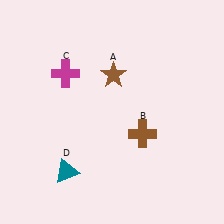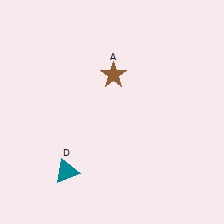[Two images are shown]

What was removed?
The brown cross (B), the magenta cross (C) were removed in Image 2.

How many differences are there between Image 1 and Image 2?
There are 2 differences between the two images.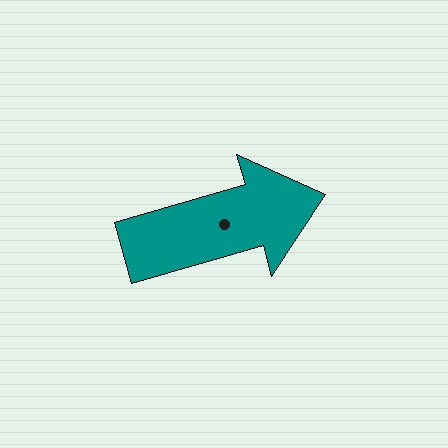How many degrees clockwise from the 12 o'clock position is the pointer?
Approximately 74 degrees.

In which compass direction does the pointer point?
East.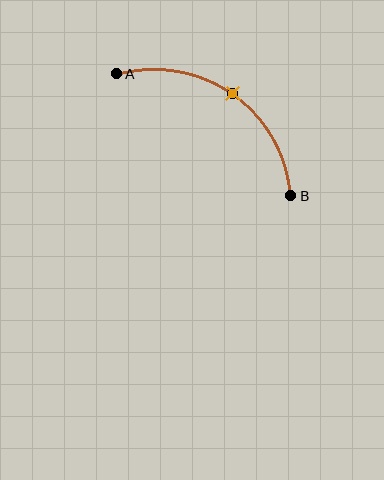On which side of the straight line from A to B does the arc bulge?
The arc bulges above and to the right of the straight line connecting A and B.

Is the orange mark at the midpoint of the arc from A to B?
Yes. The orange mark lies on the arc at equal arc-length from both A and B — it is the arc midpoint.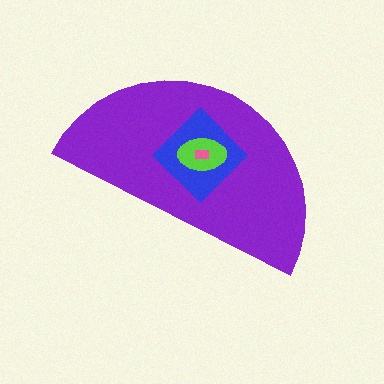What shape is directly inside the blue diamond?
The lime ellipse.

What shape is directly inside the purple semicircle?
The blue diamond.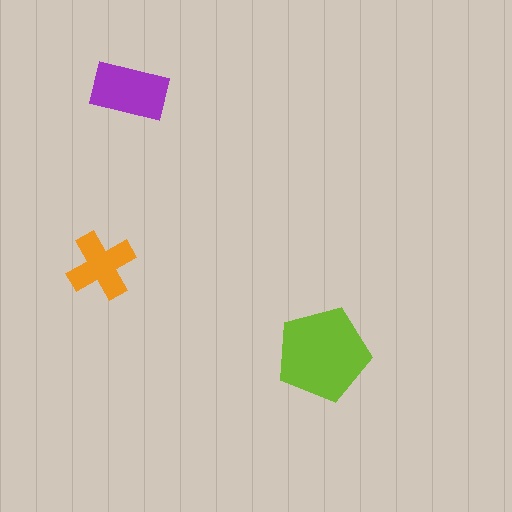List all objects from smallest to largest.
The orange cross, the purple rectangle, the lime pentagon.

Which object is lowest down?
The lime pentagon is bottommost.